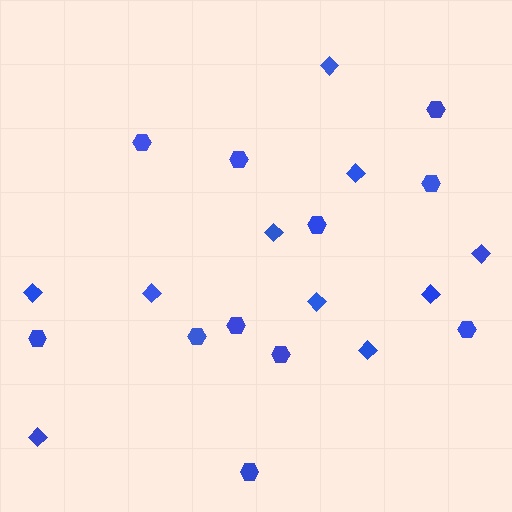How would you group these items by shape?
There are 2 groups: one group of diamonds (10) and one group of hexagons (11).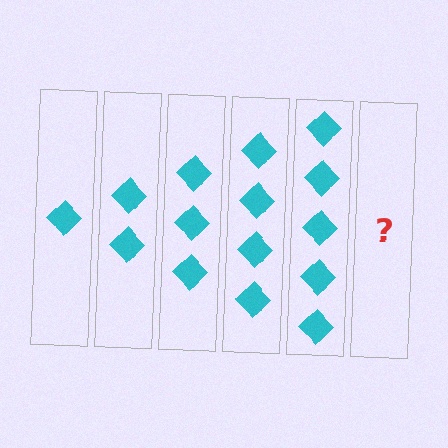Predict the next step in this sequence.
The next step is 6 diamonds.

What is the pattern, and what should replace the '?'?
The pattern is that each step adds one more diamond. The '?' should be 6 diamonds.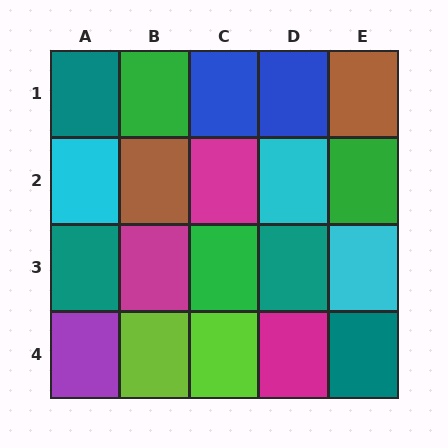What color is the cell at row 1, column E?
Brown.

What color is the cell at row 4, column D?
Magenta.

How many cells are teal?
4 cells are teal.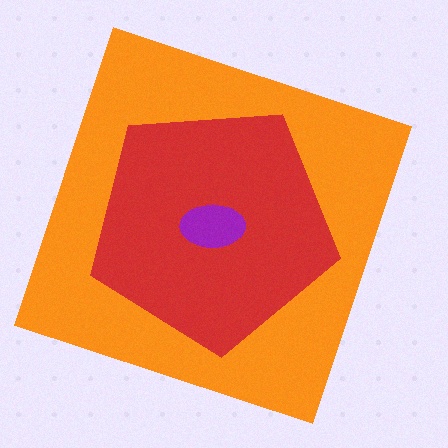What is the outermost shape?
The orange square.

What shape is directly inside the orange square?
The red pentagon.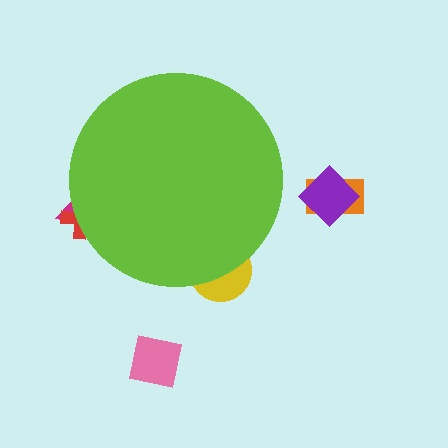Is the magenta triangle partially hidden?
Yes, the magenta triangle is partially hidden behind the lime circle.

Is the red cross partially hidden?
Yes, the red cross is partially hidden behind the lime circle.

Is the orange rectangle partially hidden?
No, the orange rectangle is fully visible.